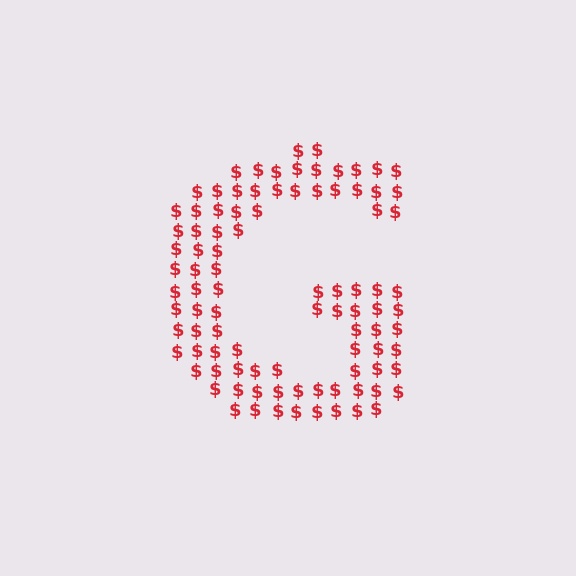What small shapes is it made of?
It is made of small dollar signs.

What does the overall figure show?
The overall figure shows the letter G.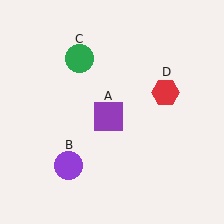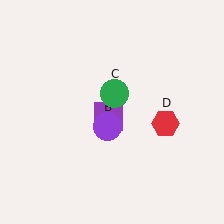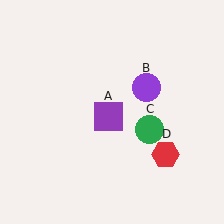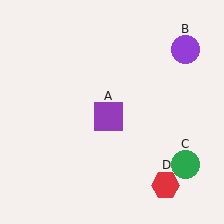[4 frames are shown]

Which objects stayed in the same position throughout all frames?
Purple square (object A) remained stationary.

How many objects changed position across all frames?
3 objects changed position: purple circle (object B), green circle (object C), red hexagon (object D).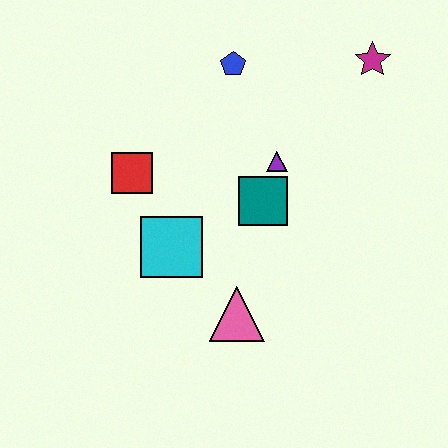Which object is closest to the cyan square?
The red square is closest to the cyan square.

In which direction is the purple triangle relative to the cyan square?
The purple triangle is to the right of the cyan square.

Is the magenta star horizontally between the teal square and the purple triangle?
No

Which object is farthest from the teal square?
The magenta star is farthest from the teal square.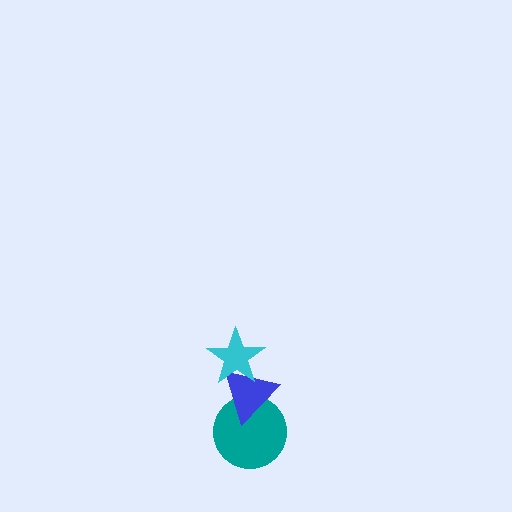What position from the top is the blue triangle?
The blue triangle is 2nd from the top.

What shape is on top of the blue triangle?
The cyan star is on top of the blue triangle.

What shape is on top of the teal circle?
The blue triangle is on top of the teal circle.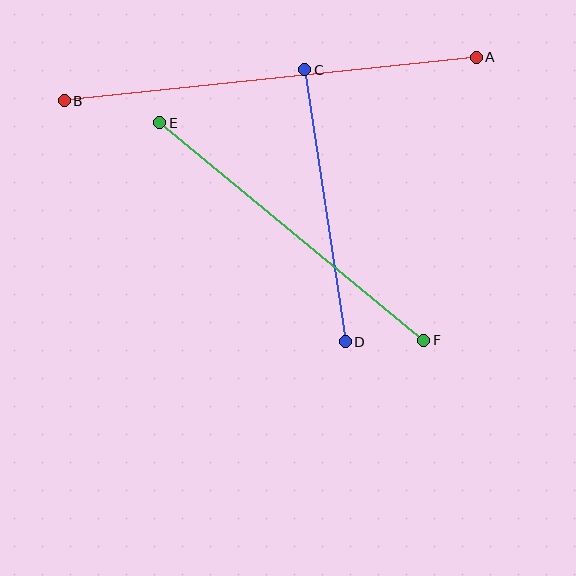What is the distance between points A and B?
The distance is approximately 414 pixels.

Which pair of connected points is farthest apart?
Points A and B are farthest apart.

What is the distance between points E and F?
The distance is approximately 342 pixels.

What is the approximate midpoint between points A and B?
The midpoint is at approximately (270, 79) pixels.